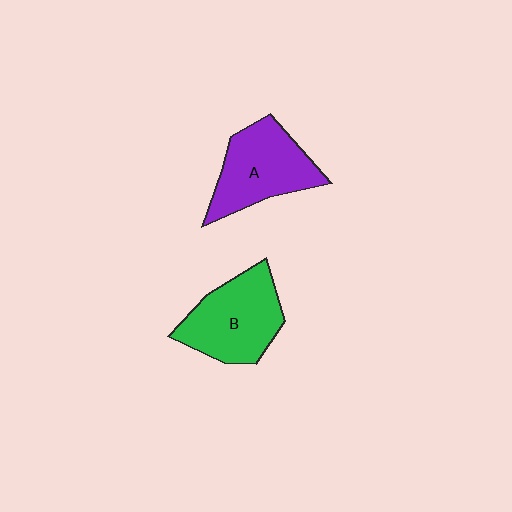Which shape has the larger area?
Shape B (green).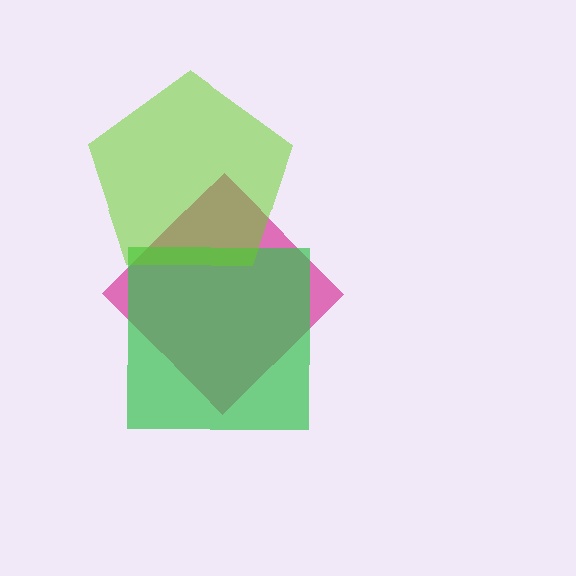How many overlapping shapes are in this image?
There are 3 overlapping shapes in the image.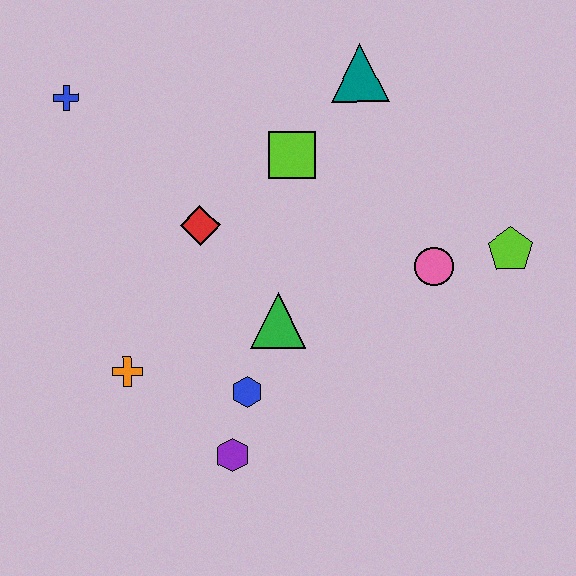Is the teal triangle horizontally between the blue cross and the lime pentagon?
Yes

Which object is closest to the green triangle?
The blue hexagon is closest to the green triangle.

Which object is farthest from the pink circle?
The blue cross is farthest from the pink circle.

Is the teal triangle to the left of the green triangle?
No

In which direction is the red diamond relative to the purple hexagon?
The red diamond is above the purple hexagon.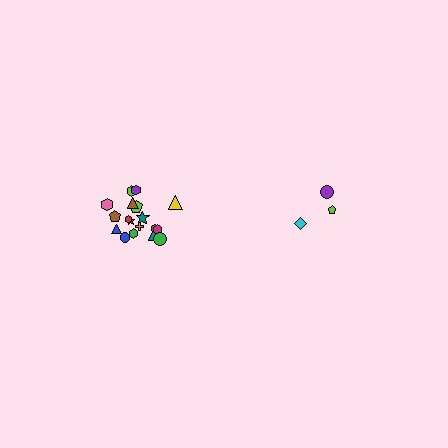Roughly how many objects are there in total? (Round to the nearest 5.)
Roughly 20 objects in total.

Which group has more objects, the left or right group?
The left group.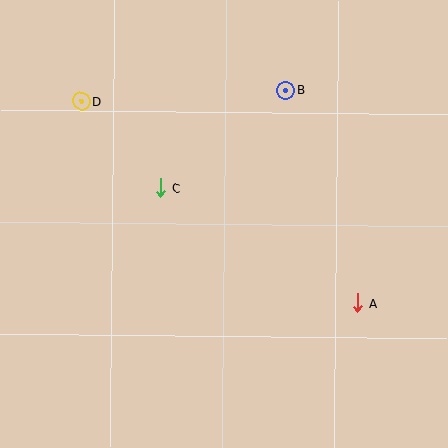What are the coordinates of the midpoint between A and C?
The midpoint between A and C is at (260, 246).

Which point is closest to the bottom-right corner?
Point A is closest to the bottom-right corner.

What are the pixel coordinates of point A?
Point A is at (358, 303).